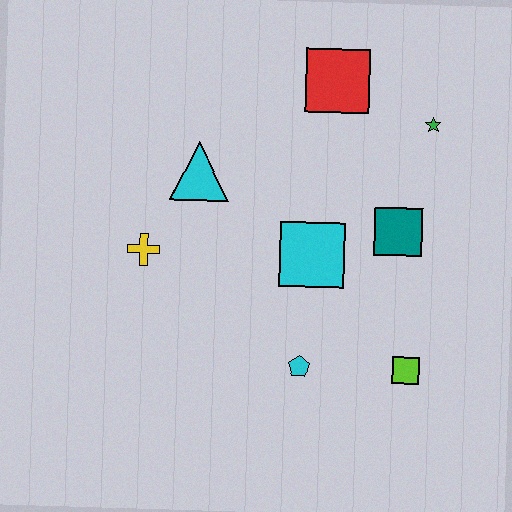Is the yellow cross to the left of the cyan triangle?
Yes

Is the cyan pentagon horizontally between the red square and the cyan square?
No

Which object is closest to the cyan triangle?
The yellow cross is closest to the cyan triangle.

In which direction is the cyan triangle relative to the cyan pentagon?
The cyan triangle is above the cyan pentagon.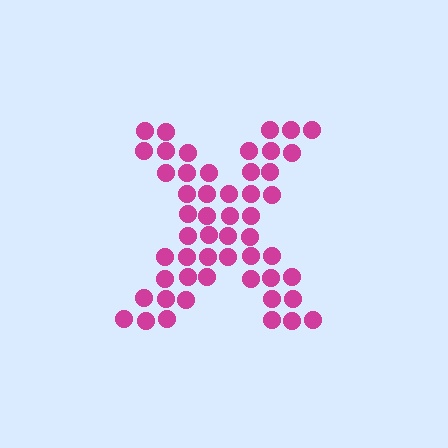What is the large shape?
The large shape is the letter X.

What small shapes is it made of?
It is made of small circles.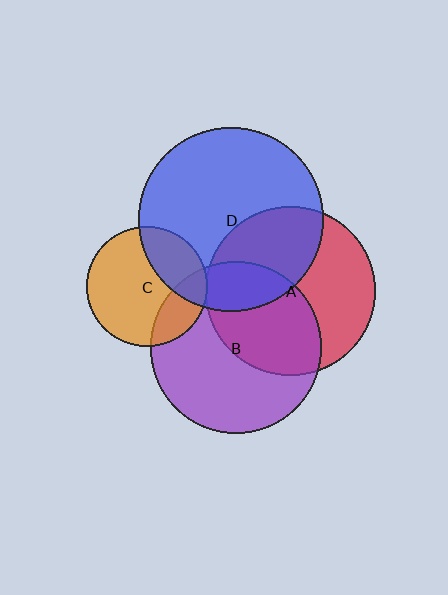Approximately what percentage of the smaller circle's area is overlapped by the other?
Approximately 20%.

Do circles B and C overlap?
Yes.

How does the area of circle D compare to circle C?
Approximately 2.3 times.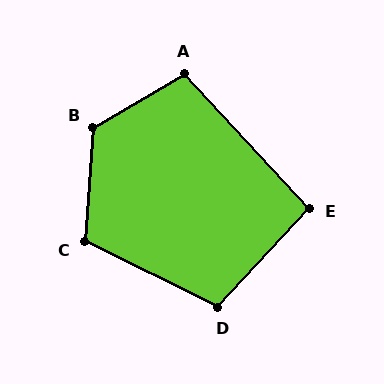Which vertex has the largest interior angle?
B, at approximately 125 degrees.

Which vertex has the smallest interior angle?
E, at approximately 94 degrees.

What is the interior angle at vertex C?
Approximately 112 degrees (obtuse).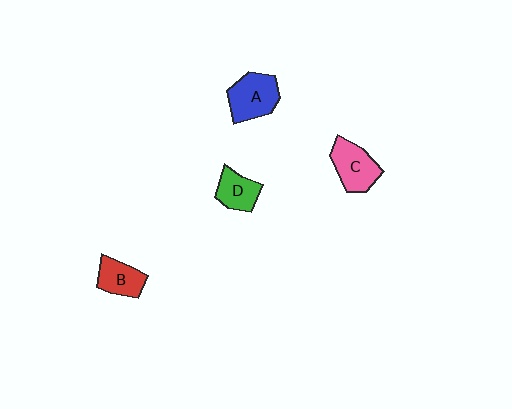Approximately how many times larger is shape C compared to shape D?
Approximately 1.3 times.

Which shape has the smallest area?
Shape D (green).